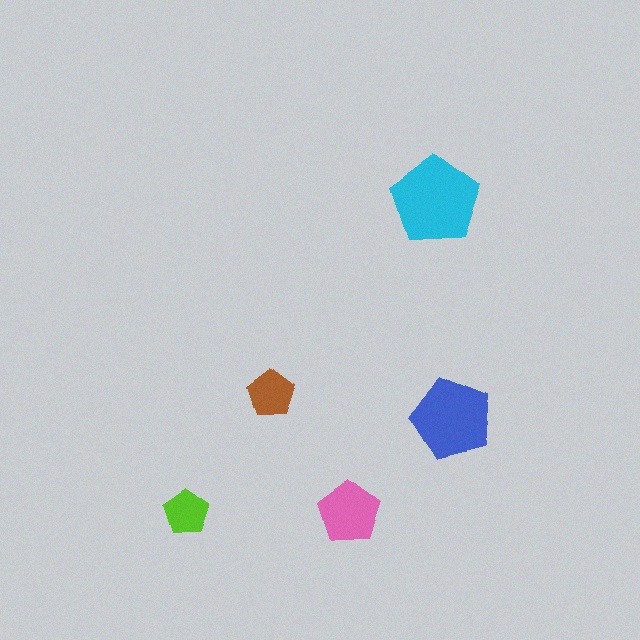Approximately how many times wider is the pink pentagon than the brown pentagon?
About 1.5 times wider.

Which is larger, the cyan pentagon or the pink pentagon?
The cyan one.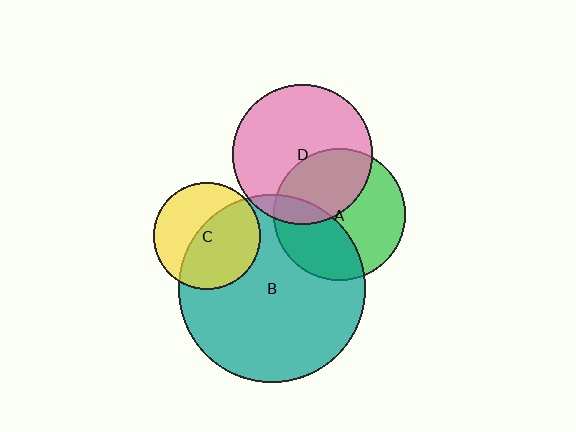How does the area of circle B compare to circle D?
Approximately 1.8 times.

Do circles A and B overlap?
Yes.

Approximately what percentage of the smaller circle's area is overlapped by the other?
Approximately 35%.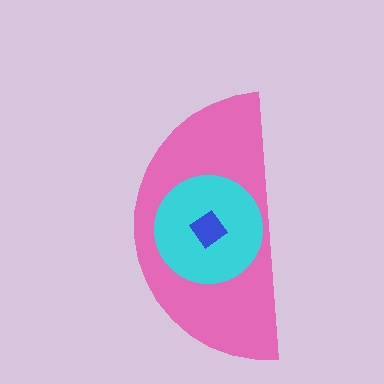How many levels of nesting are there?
3.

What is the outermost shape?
The pink semicircle.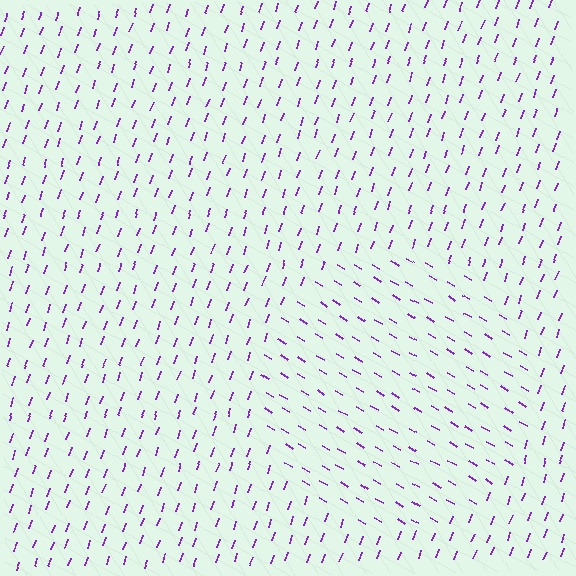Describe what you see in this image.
The image is filled with small purple line segments. A circle region in the image has lines oriented differently from the surrounding lines, creating a visible texture boundary.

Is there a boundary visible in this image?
Yes, there is a texture boundary formed by a change in line orientation.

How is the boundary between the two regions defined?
The boundary is defined purely by a change in line orientation (approximately 79 degrees difference). All lines are the same color and thickness.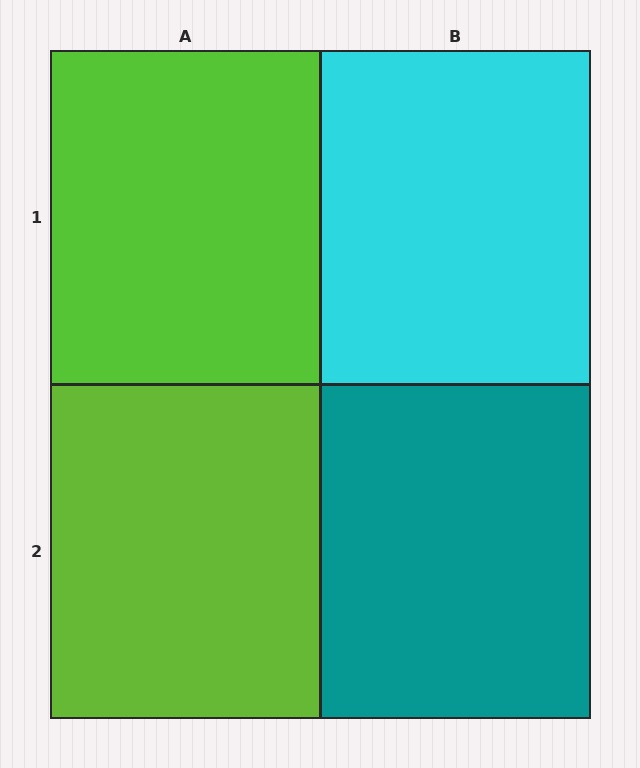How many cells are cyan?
1 cell is cyan.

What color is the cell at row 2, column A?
Lime.